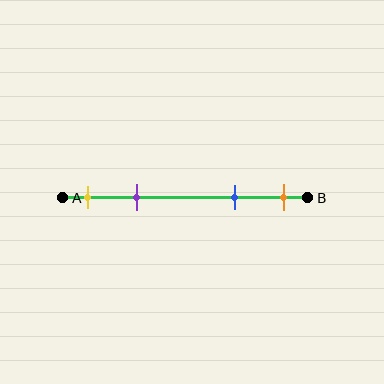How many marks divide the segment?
There are 4 marks dividing the segment.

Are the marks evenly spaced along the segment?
No, the marks are not evenly spaced.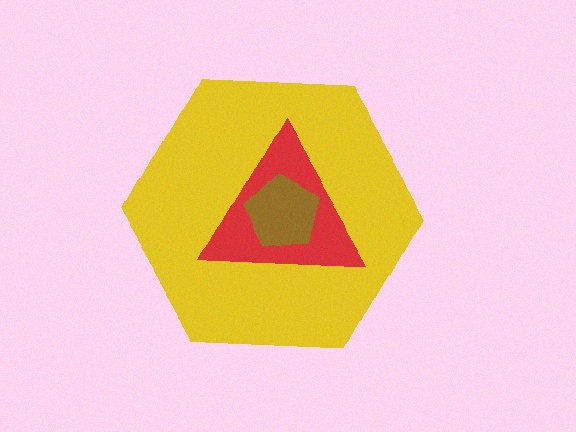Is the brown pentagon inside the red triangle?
Yes.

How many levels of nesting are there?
3.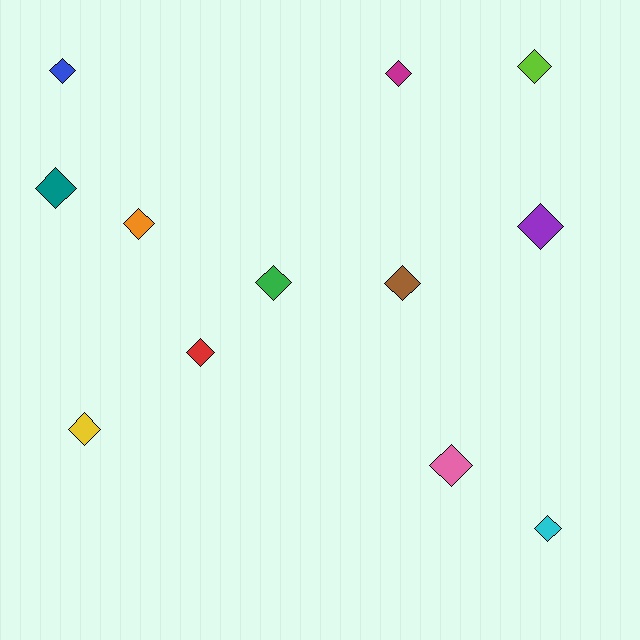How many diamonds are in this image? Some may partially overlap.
There are 12 diamonds.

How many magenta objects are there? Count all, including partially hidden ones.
There is 1 magenta object.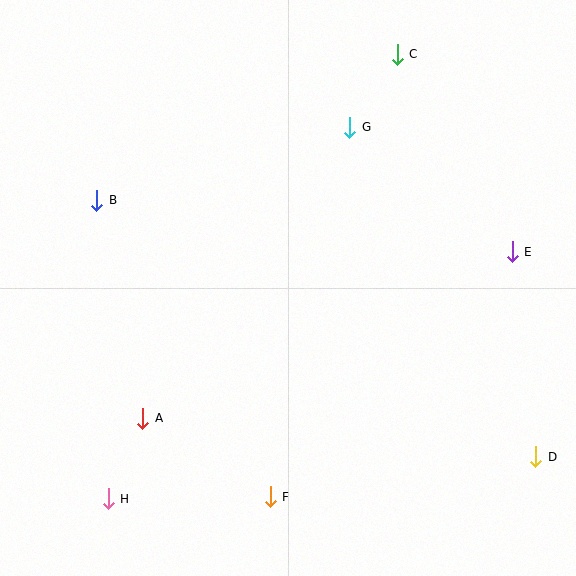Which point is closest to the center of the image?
Point G at (350, 127) is closest to the center.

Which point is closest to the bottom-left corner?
Point H is closest to the bottom-left corner.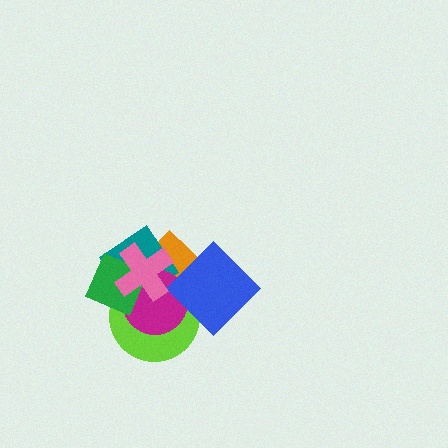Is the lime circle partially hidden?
Yes, it is partially covered by another shape.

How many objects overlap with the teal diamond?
5 objects overlap with the teal diamond.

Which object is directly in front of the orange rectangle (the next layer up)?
The lime circle is directly in front of the orange rectangle.